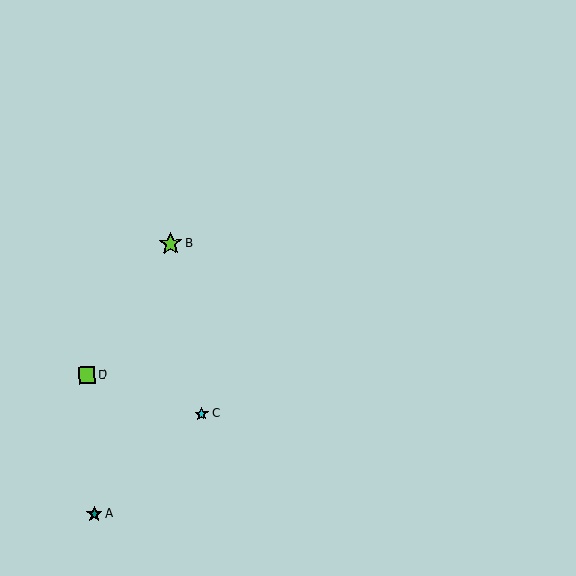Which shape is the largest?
The lime star (labeled B) is the largest.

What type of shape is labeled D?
Shape D is a lime square.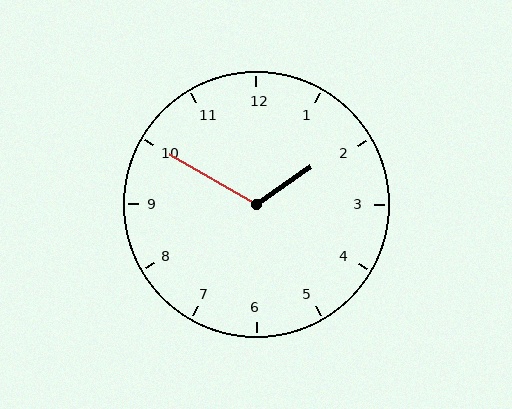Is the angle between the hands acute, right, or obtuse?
It is obtuse.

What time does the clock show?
1:50.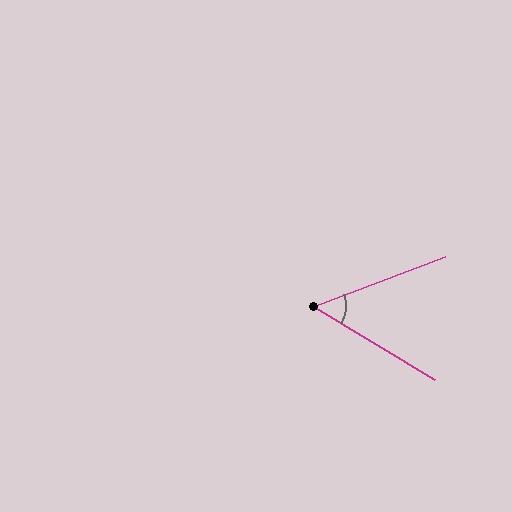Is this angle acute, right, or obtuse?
It is acute.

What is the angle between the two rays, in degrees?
Approximately 52 degrees.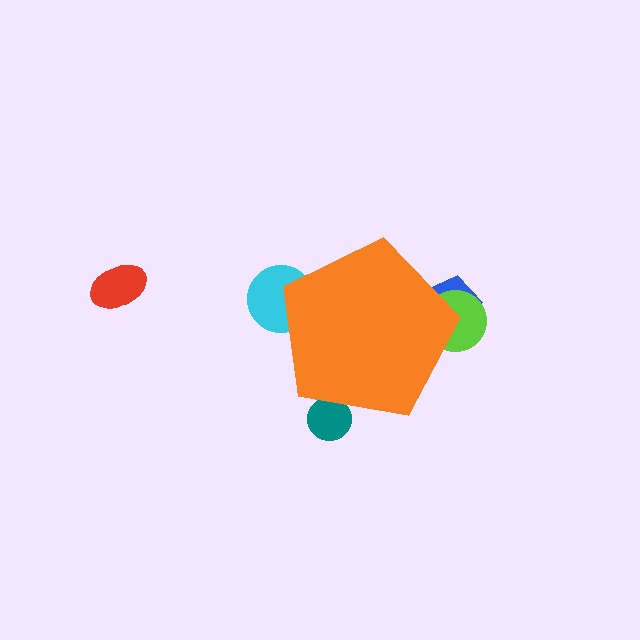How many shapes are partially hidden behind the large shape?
4 shapes are partially hidden.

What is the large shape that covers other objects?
An orange pentagon.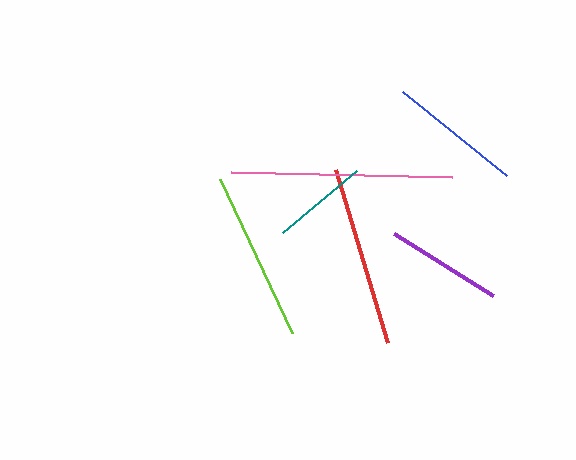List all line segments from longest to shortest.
From longest to shortest: pink, red, lime, blue, purple, teal.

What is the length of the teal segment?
The teal segment is approximately 97 pixels long.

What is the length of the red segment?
The red segment is approximately 181 pixels long.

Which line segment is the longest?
The pink line is the longest at approximately 222 pixels.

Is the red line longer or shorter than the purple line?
The red line is longer than the purple line.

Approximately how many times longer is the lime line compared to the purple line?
The lime line is approximately 1.5 times the length of the purple line.